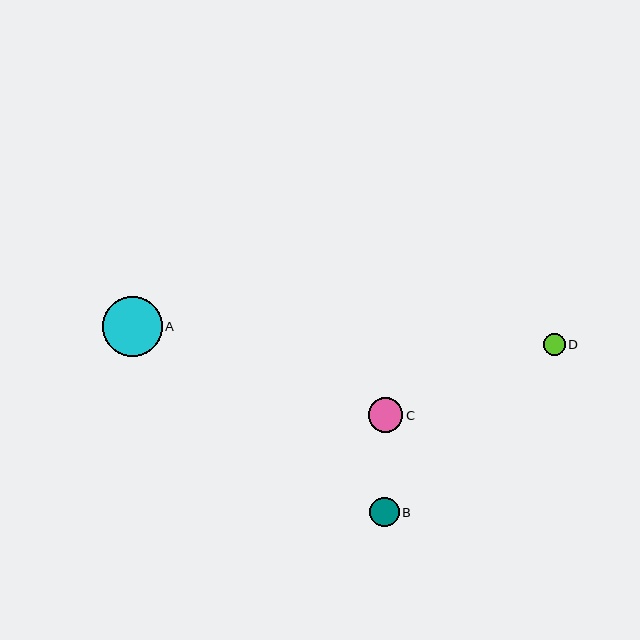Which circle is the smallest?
Circle D is the smallest with a size of approximately 22 pixels.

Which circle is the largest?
Circle A is the largest with a size of approximately 60 pixels.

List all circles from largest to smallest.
From largest to smallest: A, C, B, D.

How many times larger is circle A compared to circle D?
Circle A is approximately 2.7 times the size of circle D.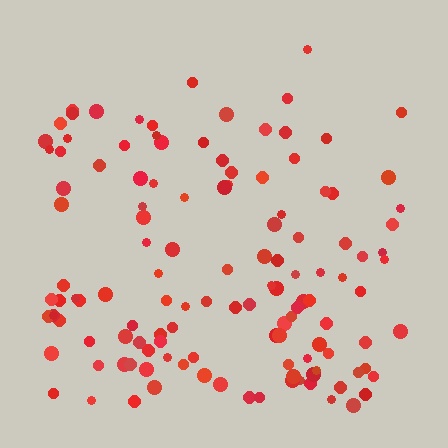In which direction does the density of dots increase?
From top to bottom, with the bottom side densest.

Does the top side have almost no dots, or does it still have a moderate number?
Still a moderate number, just noticeably fewer than the bottom.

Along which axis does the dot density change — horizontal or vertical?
Vertical.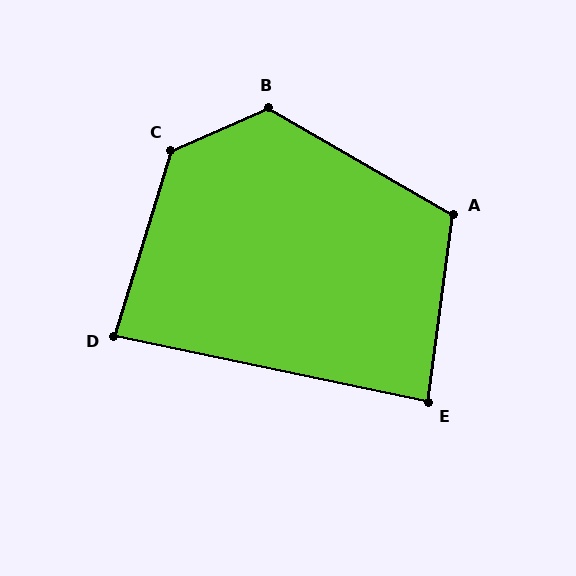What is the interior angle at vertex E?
Approximately 86 degrees (approximately right).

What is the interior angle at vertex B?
Approximately 127 degrees (obtuse).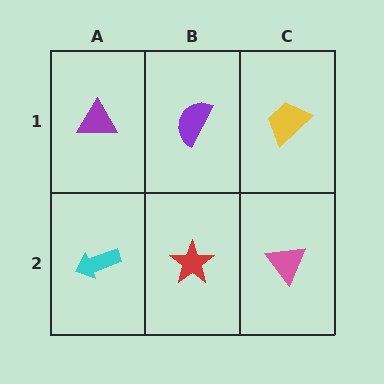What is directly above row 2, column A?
A purple triangle.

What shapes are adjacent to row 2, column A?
A purple triangle (row 1, column A), a red star (row 2, column B).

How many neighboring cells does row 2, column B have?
3.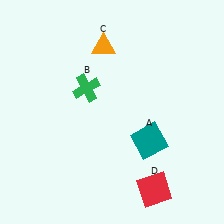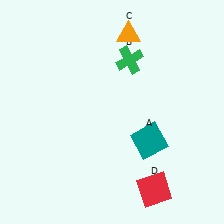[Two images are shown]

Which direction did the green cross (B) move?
The green cross (B) moved right.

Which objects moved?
The objects that moved are: the green cross (B), the orange triangle (C).